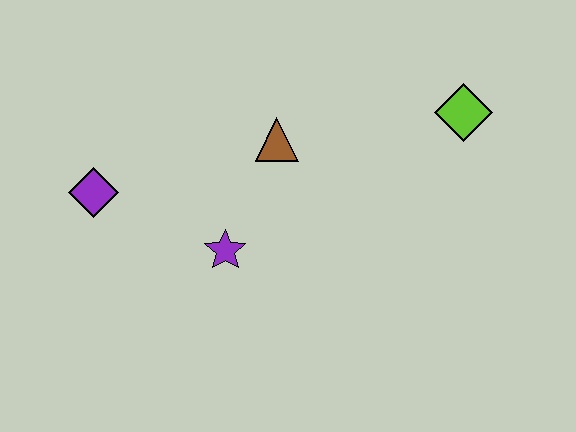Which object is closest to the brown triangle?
The purple star is closest to the brown triangle.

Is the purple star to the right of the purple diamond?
Yes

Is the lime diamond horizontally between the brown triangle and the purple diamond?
No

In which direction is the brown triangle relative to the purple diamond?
The brown triangle is to the right of the purple diamond.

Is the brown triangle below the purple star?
No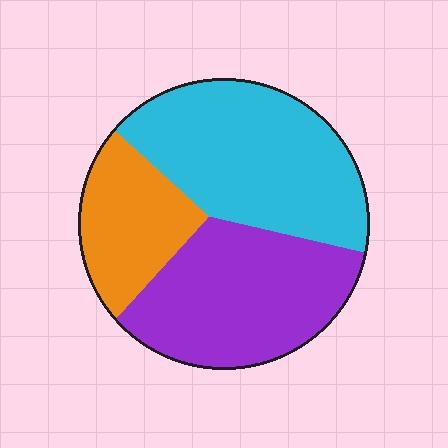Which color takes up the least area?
Orange, at roughly 20%.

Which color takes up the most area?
Cyan, at roughly 40%.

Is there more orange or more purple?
Purple.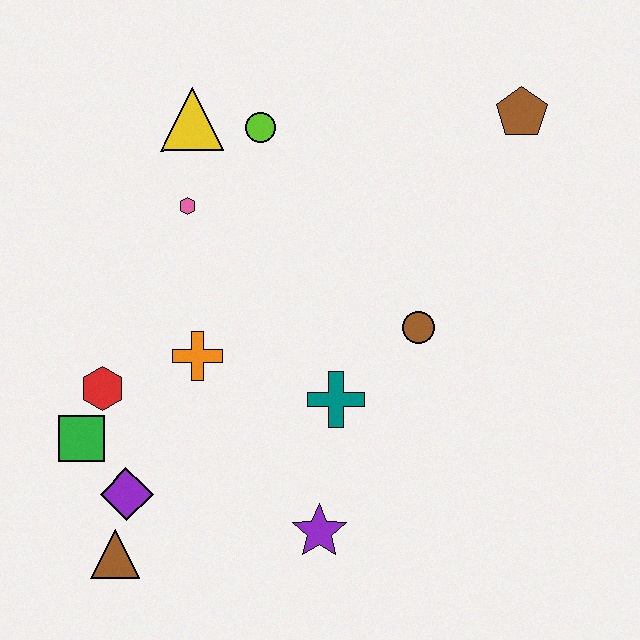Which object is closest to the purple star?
The teal cross is closest to the purple star.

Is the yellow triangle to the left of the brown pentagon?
Yes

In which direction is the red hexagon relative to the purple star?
The red hexagon is to the left of the purple star.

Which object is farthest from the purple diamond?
The brown pentagon is farthest from the purple diamond.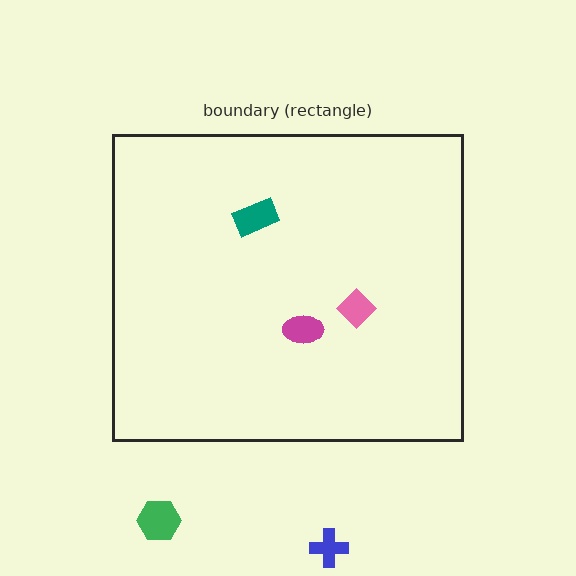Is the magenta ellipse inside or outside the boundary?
Inside.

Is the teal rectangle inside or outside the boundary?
Inside.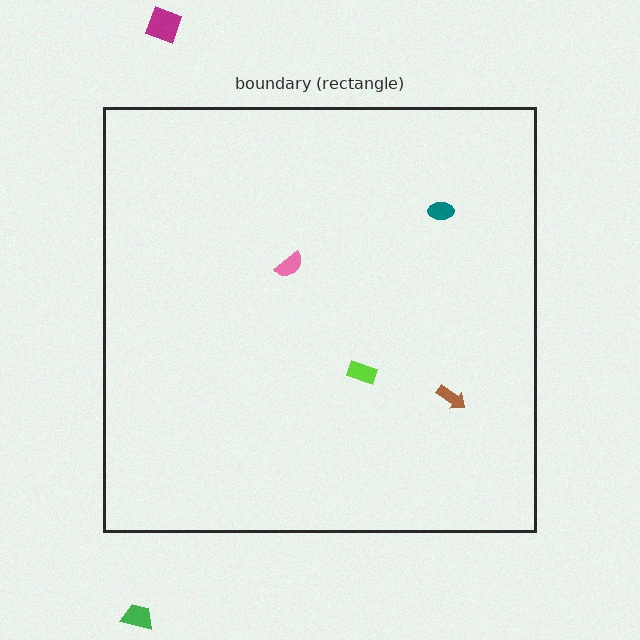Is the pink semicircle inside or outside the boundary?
Inside.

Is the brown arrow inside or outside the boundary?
Inside.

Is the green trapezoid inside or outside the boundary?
Outside.